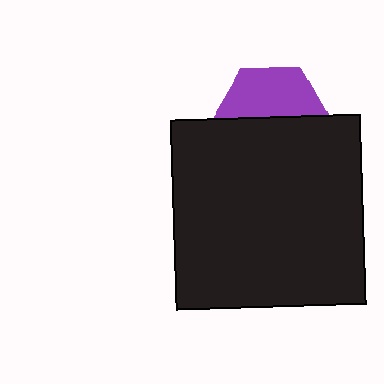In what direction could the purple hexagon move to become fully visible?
The purple hexagon could move up. That would shift it out from behind the black square entirely.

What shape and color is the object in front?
The object in front is a black square.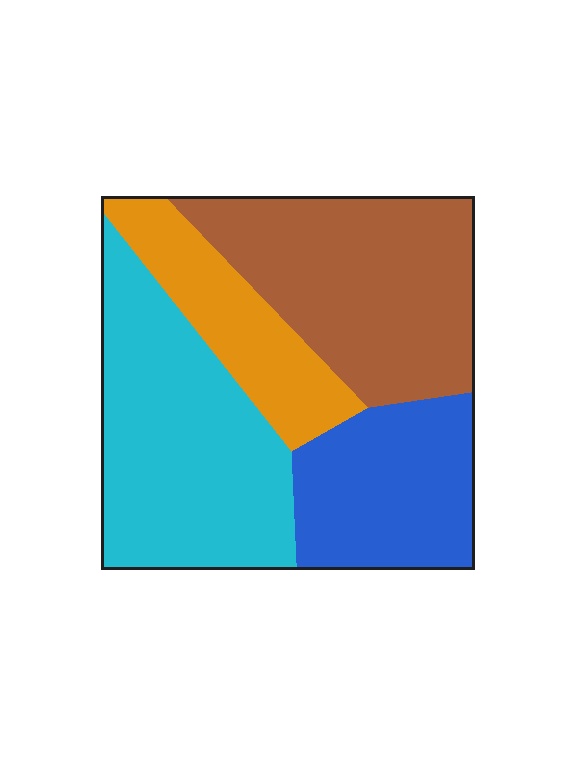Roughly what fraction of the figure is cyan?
Cyan takes up about one third (1/3) of the figure.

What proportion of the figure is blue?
Blue takes up less than a quarter of the figure.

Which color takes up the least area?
Orange, at roughly 15%.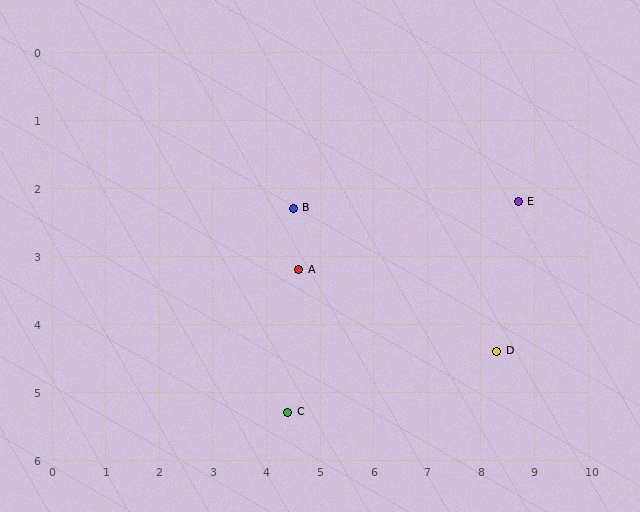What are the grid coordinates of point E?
Point E is at approximately (8.7, 2.2).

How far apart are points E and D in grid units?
Points E and D are about 2.2 grid units apart.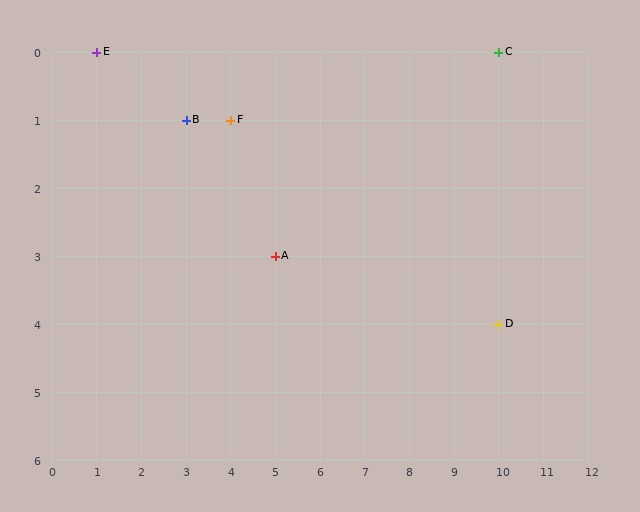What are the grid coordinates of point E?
Point E is at grid coordinates (1, 0).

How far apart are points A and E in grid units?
Points A and E are 4 columns and 3 rows apart (about 5.0 grid units diagonally).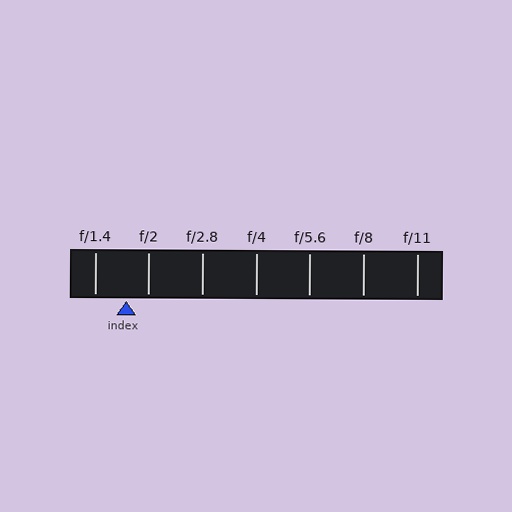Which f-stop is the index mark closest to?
The index mark is closest to f/2.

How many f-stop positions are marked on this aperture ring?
There are 7 f-stop positions marked.